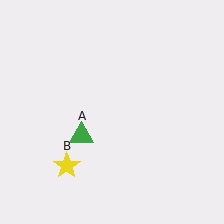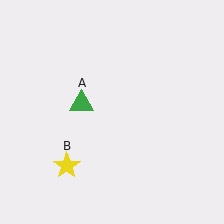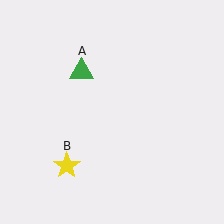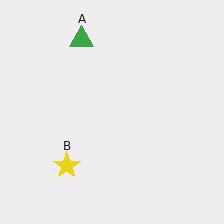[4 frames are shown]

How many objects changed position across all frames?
1 object changed position: green triangle (object A).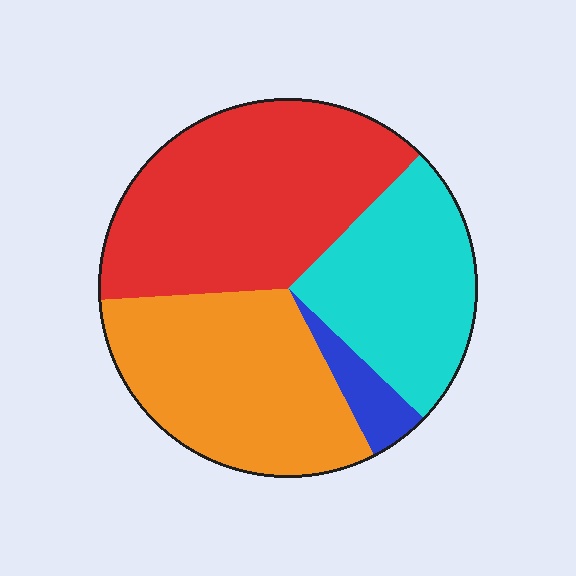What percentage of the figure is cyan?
Cyan takes up less than a quarter of the figure.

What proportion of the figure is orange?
Orange covers 32% of the figure.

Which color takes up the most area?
Red, at roughly 40%.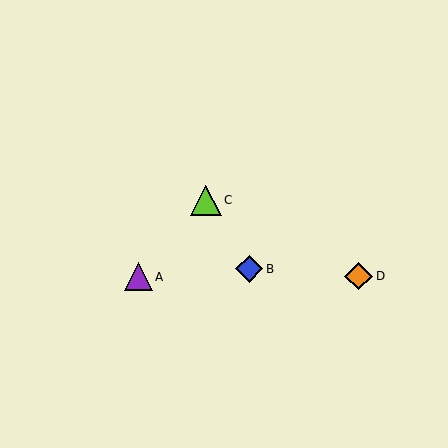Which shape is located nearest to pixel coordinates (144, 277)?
The purple triangle (labeled A) at (138, 277) is nearest to that location.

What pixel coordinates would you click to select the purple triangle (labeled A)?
Click at (138, 277) to select the purple triangle A.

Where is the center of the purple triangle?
The center of the purple triangle is at (138, 277).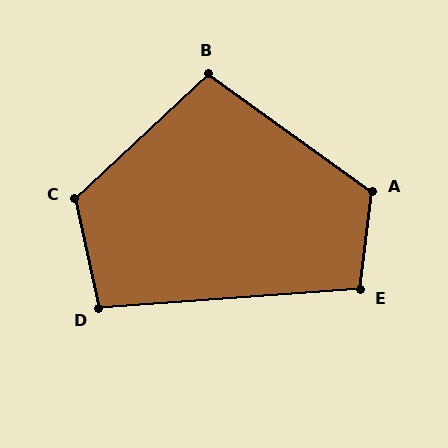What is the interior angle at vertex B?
Approximately 101 degrees (obtuse).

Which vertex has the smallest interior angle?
D, at approximately 98 degrees.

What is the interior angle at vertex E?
Approximately 101 degrees (obtuse).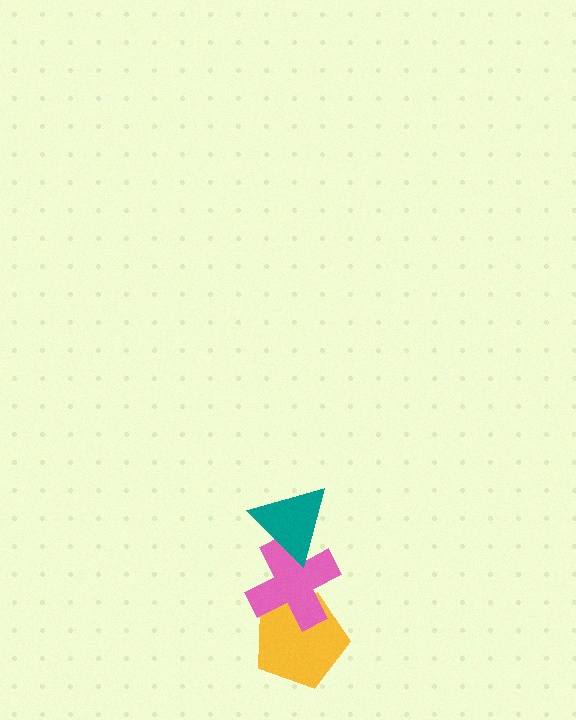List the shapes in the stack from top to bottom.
From top to bottom: the teal triangle, the pink cross, the yellow pentagon.